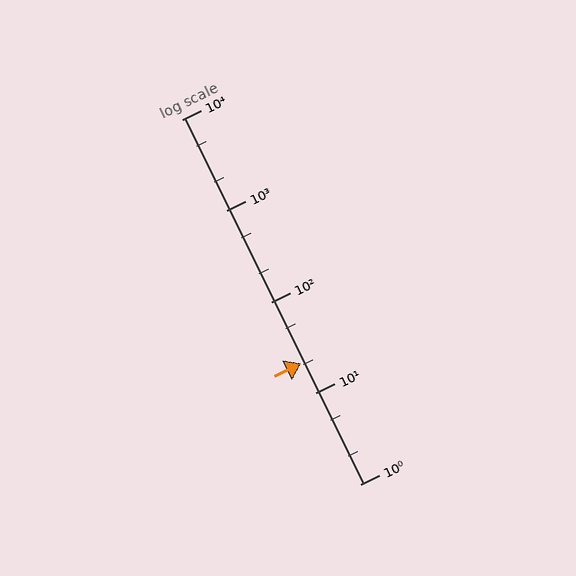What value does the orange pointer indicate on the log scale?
The pointer indicates approximately 21.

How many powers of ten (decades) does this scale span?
The scale spans 4 decades, from 1 to 10000.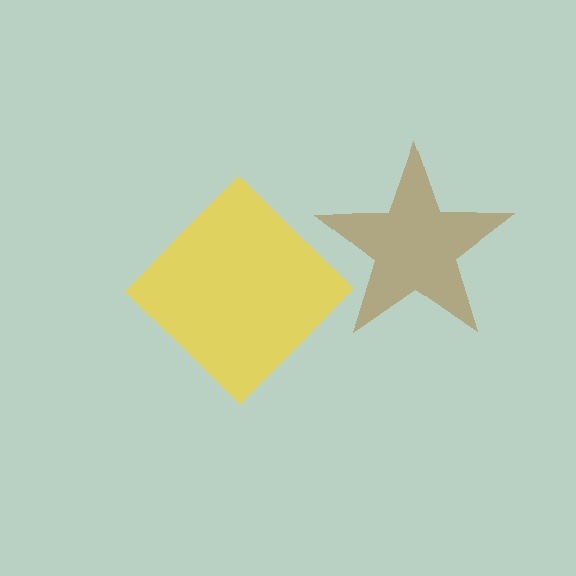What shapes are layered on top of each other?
The layered shapes are: a yellow diamond, a brown star.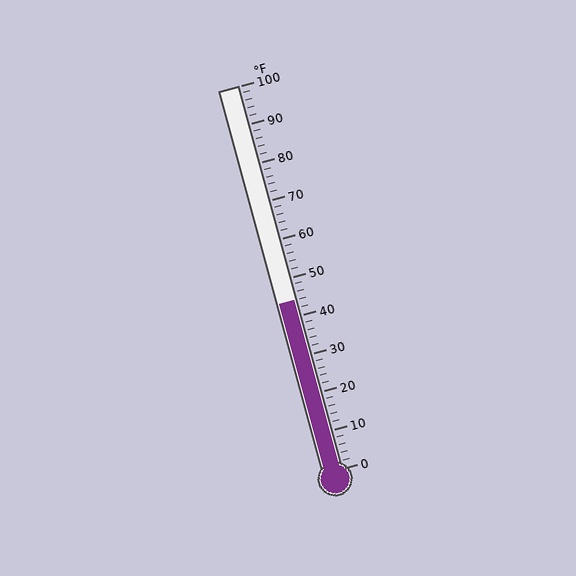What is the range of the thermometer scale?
The thermometer scale ranges from 0°F to 100°F.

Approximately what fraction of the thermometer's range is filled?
The thermometer is filled to approximately 45% of its range.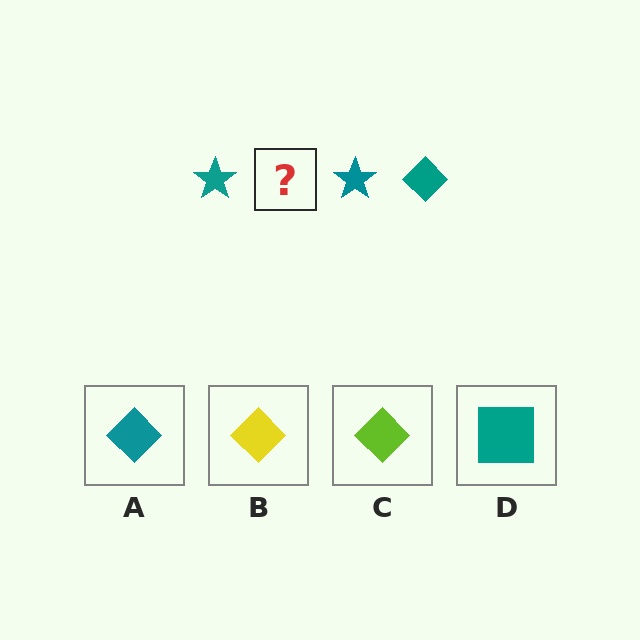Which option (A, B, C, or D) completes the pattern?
A.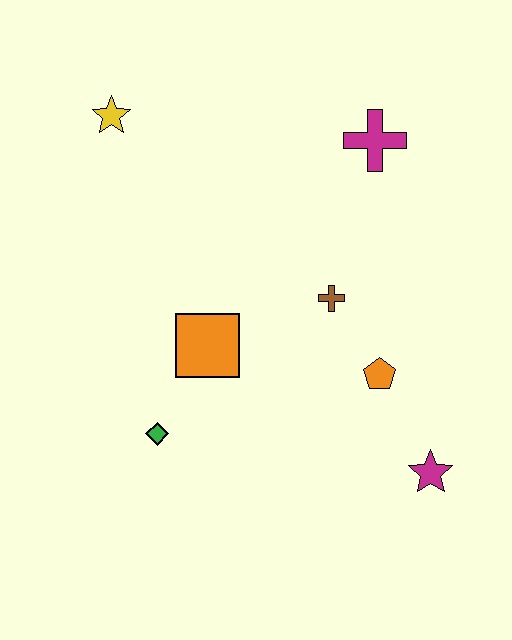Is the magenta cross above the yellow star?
No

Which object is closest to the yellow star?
The orange square is closest to the yellow star.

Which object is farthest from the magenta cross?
The green diamond is farthest from the magenta cross.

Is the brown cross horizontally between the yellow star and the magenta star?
Yes